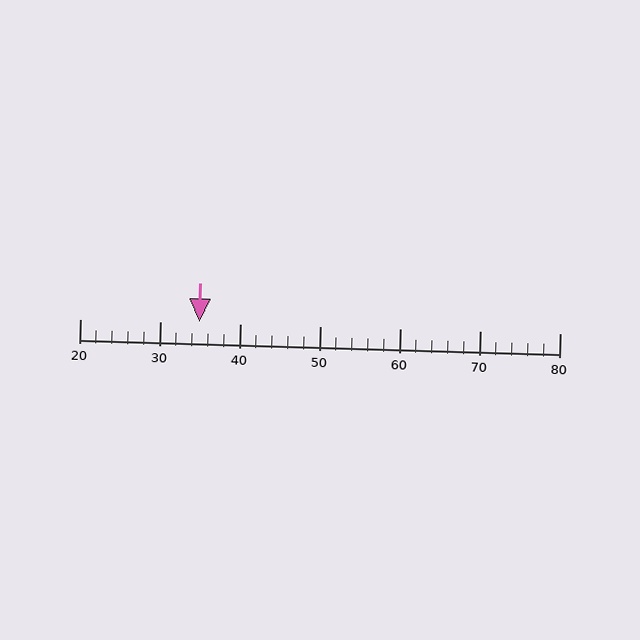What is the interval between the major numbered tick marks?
The major tick marks are spaced 10 units apart.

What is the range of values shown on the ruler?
The ruler shows values from 20 to 80.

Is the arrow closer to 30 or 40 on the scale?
The arrow is closer to 30.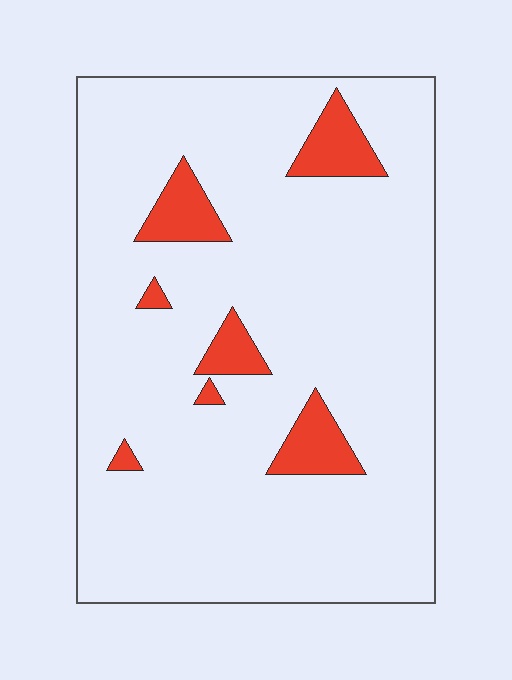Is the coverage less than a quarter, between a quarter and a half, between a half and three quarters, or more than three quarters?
Less than a quarter.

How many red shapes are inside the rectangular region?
7.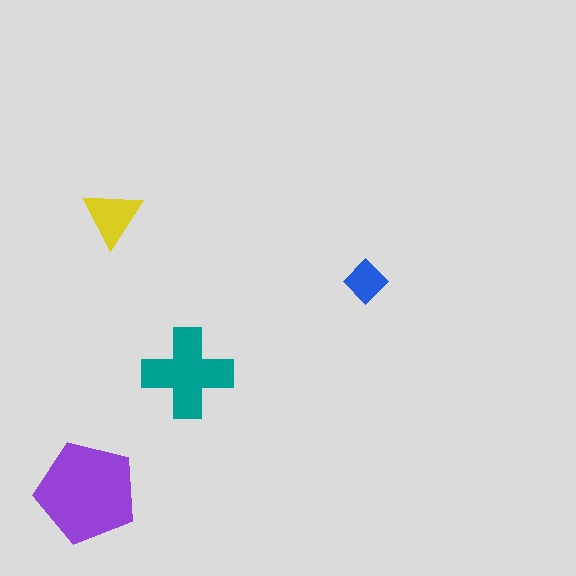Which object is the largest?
The purple pentagon.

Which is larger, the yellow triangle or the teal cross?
The teal cross.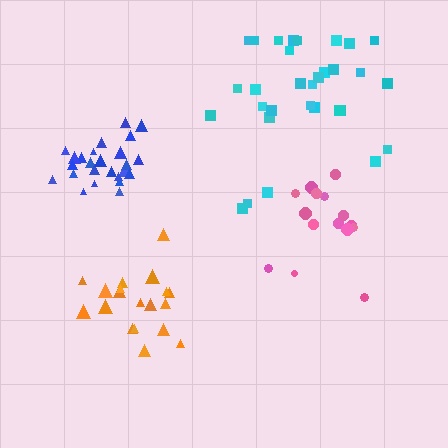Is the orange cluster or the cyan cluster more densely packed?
Orange.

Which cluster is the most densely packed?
Blue.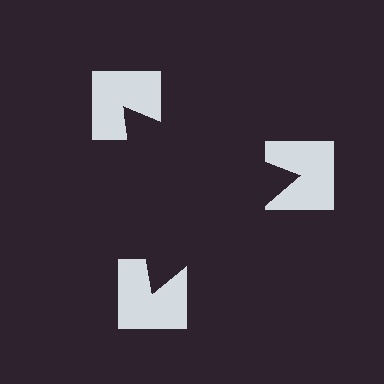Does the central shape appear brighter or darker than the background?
It typically appears slightly darker than the background, even though no actual brightness change is drawn.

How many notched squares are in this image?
There are 3 — one at each vertex of the illusory triangle.